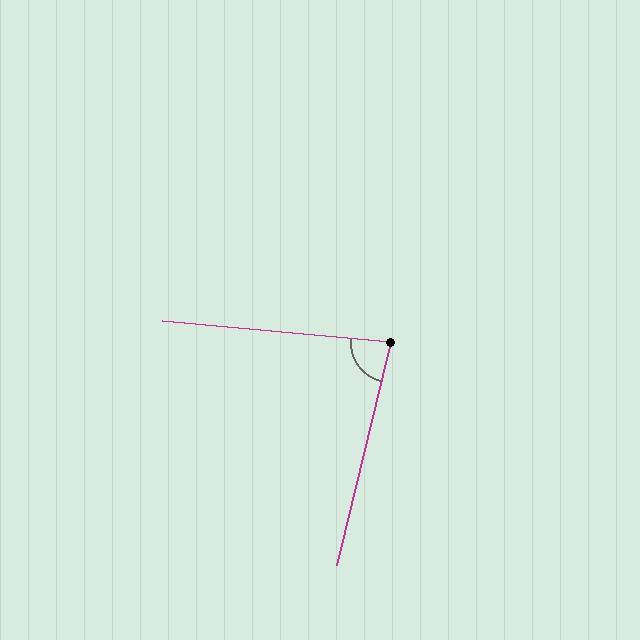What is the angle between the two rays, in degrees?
Approximately 82 degrees.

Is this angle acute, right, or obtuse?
It is acute.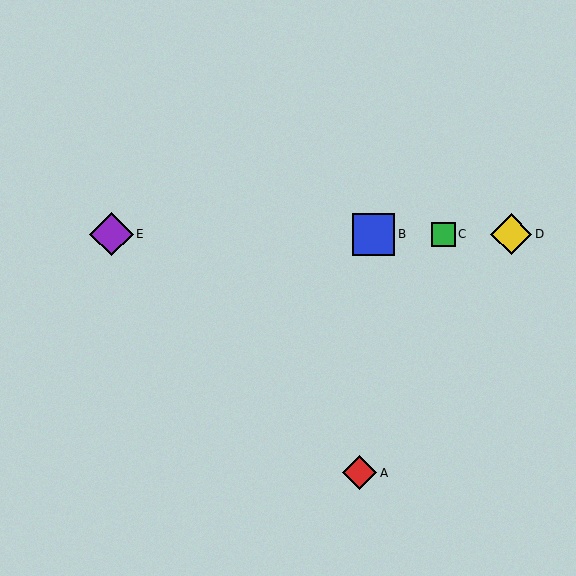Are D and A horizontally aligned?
No, D is at y≈234 and A is at y≈473.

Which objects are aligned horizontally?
Objects B, C, D, E are aligned horizontally.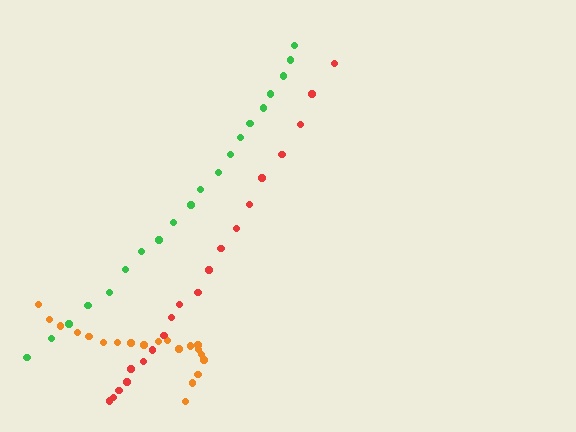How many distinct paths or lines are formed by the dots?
There are 3 distinct paths.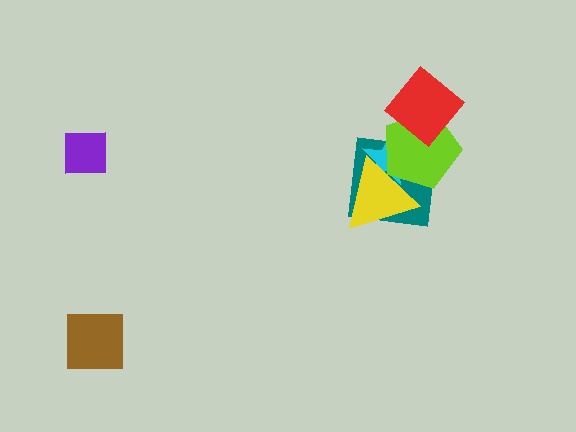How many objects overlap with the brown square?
0 objects overlap with the brown square.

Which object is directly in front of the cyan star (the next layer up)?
The yellow triangle is directly in front of the cyan star.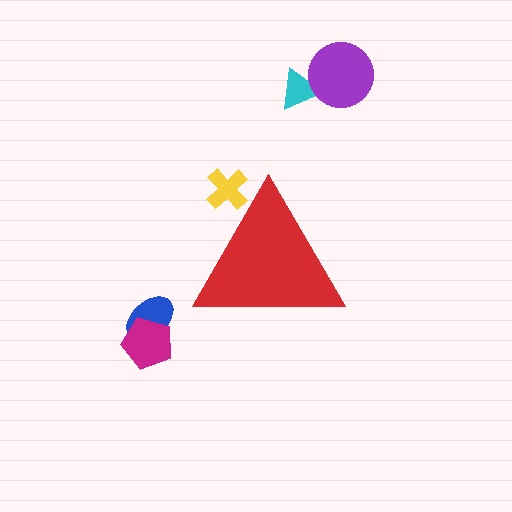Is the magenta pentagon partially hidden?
No, the magenta pentagon is fully visible.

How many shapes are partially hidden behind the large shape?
1 shape is partially hidden.